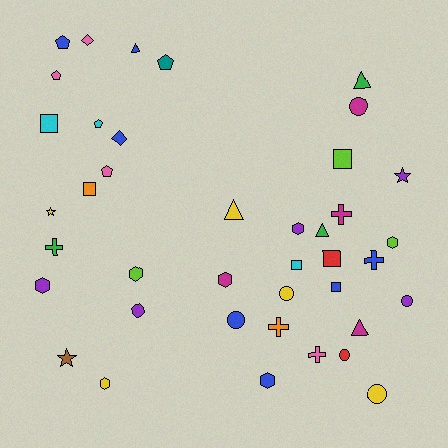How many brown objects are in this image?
There is 1 brown object.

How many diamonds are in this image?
There are 2 diamonds.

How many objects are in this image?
There are 40 objects.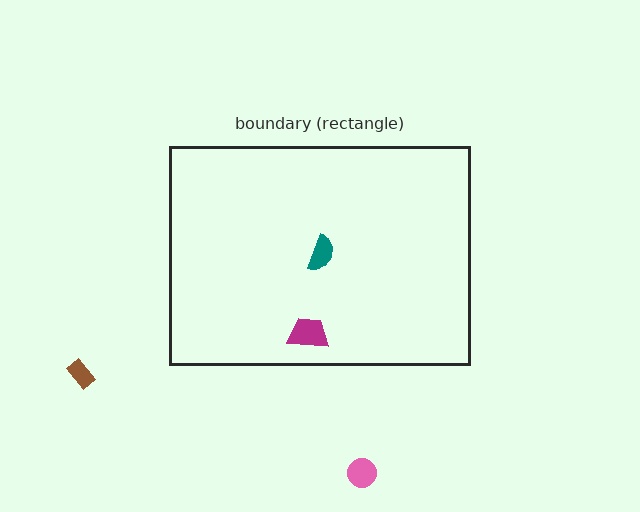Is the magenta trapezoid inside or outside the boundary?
Inside.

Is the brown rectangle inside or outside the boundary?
Outside.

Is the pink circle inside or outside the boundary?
Outside.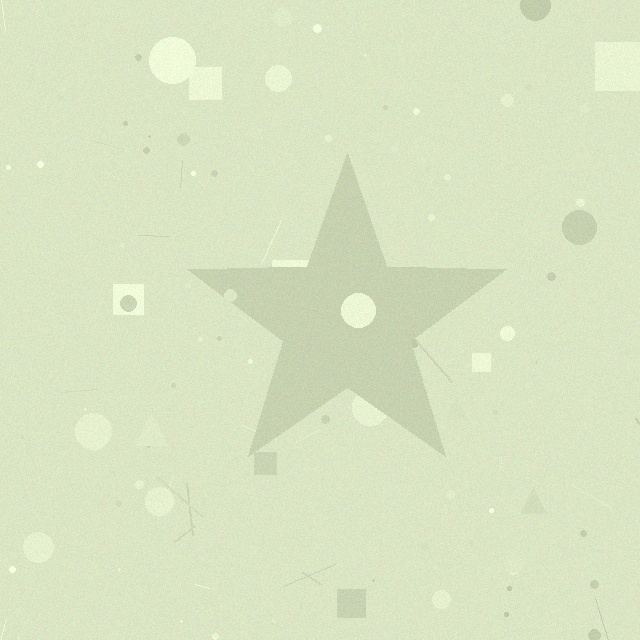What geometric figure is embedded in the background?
A star is embedded in the background.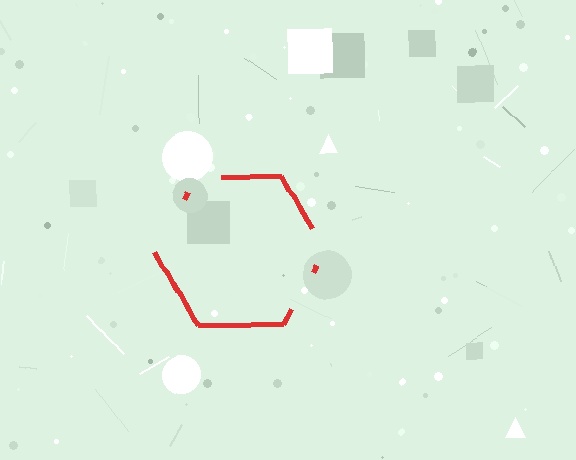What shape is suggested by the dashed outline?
The dashed outline suggests a hexagon.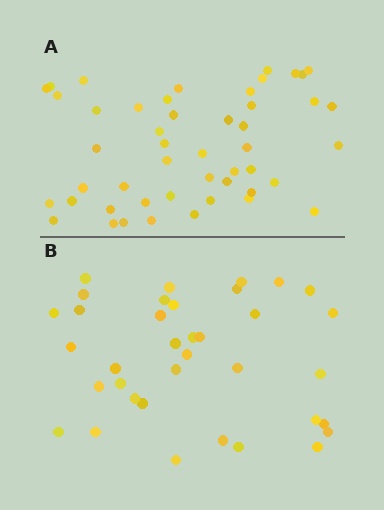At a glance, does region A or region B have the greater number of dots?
Region A (the top region) has more dots.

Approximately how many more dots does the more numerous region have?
Region A has roughly 12 or so more dots than region B.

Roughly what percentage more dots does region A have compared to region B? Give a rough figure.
About 35% more.